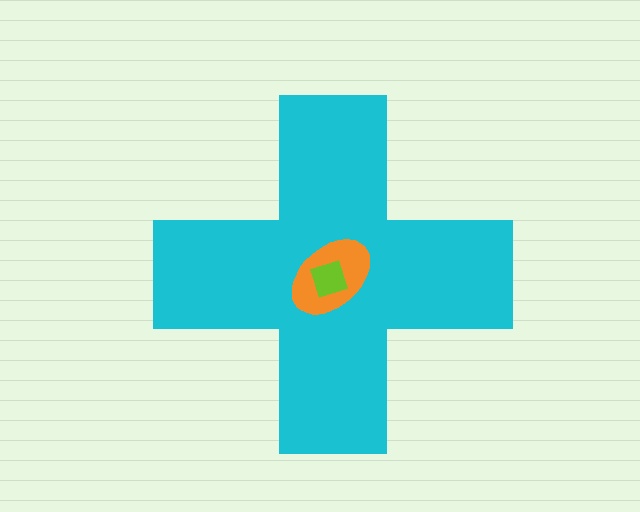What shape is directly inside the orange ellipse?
The lime diamond.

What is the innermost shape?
The lime diamond.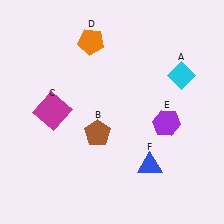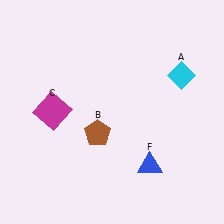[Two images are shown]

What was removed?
The purple hexagon (E), the orange pentagon (D) were removed in Image 2.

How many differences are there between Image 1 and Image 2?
There are 2 differences between the two images.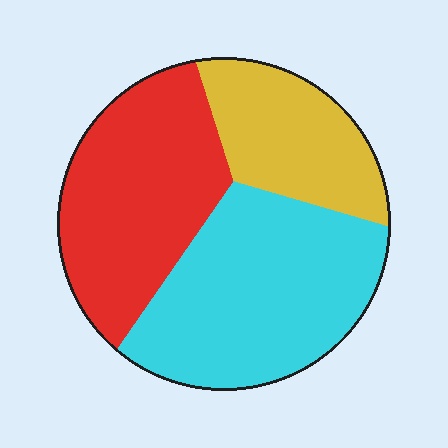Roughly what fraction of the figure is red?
Red takes up between a third and a half of the figure.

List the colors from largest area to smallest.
From largest to smallest: cyan, red, yellow.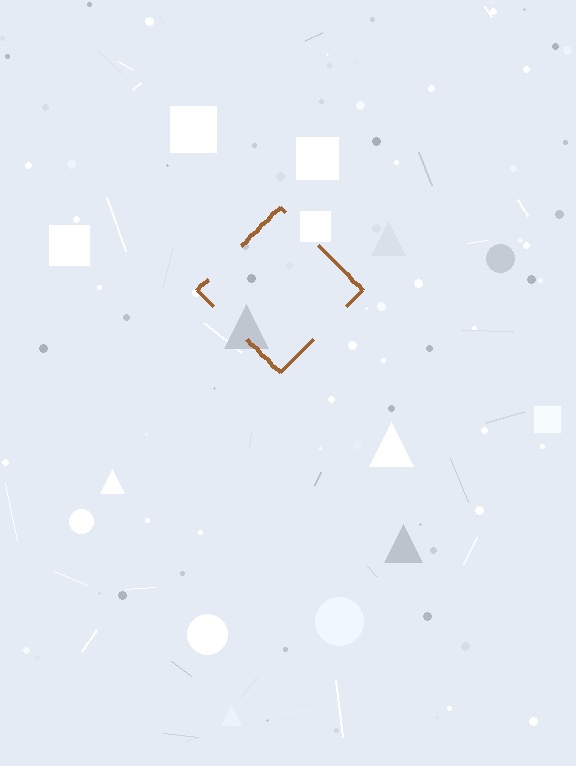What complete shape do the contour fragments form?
The contour fragments form a diamond.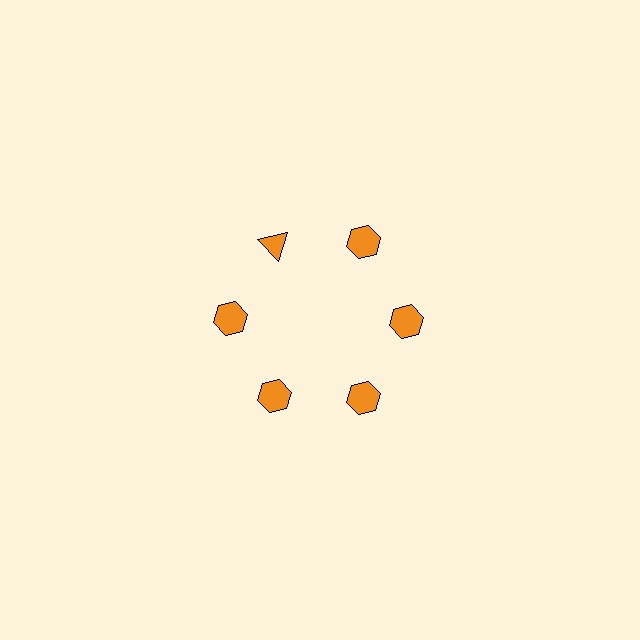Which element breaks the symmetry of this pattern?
The orange triangle at roughly the 11 o'clock position breaks the symmetry. All other shapes are orange hexagons.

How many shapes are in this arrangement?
There are 6 shapes arranged in a ring pattern.